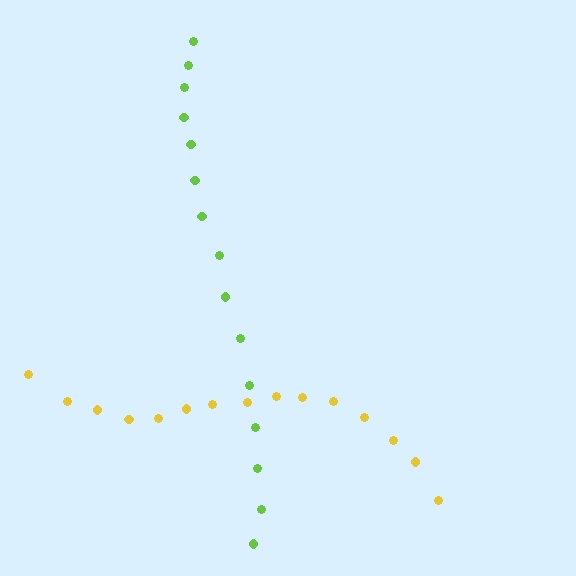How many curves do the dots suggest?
There are 2 distinct paths.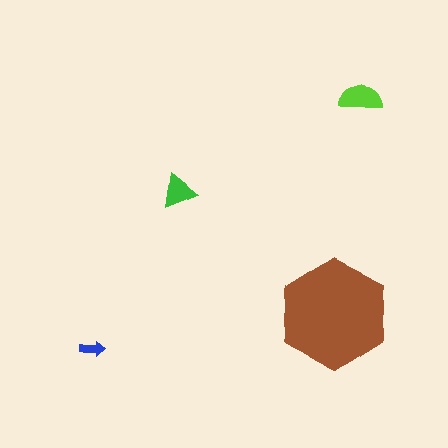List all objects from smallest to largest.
The blue arrow, the green triangle, the lime semicircle, the brown hexagon.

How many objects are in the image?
There are 4 objects in the image.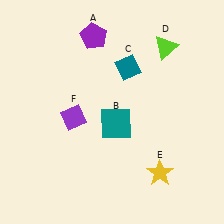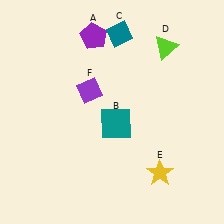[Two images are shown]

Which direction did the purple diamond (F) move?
The purple diamond (F) moved up.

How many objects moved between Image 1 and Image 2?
2 objects moved between the two images.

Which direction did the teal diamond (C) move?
The teal diamond (C) moved up.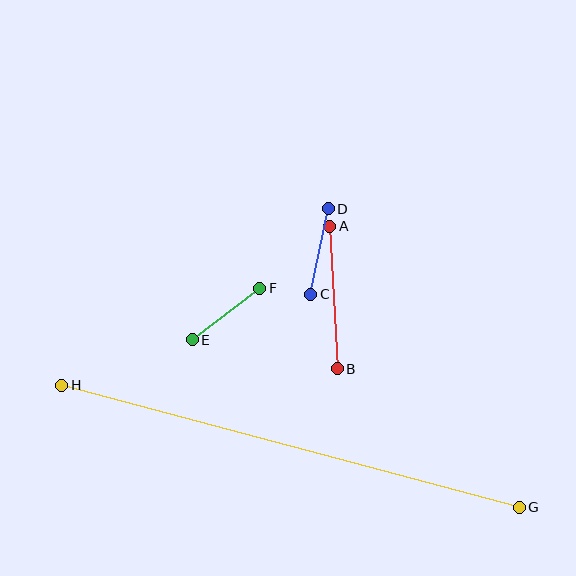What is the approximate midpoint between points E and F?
The midpoint is at approximately (226, 314) pixels.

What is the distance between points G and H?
The distance is approximately 473 pixels.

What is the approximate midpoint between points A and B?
The midpoint is at approximately (333, 297) pixels.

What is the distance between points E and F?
The distance is approximately 85 pixels.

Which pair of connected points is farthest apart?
Points G and H are farthest apart.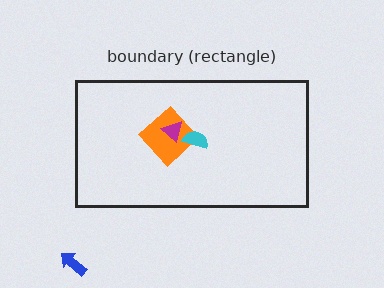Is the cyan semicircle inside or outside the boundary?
Inside.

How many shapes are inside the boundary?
3 inside, 1 outside.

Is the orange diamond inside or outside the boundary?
Inside.